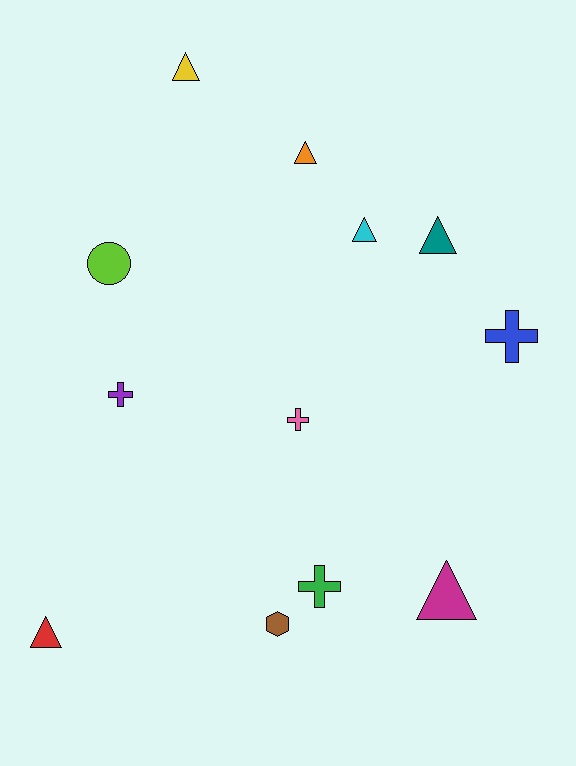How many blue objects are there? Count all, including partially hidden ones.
There is 1 blue object.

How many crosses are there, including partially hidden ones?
There are 4 crosses.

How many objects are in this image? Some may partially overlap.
There are 12 objects.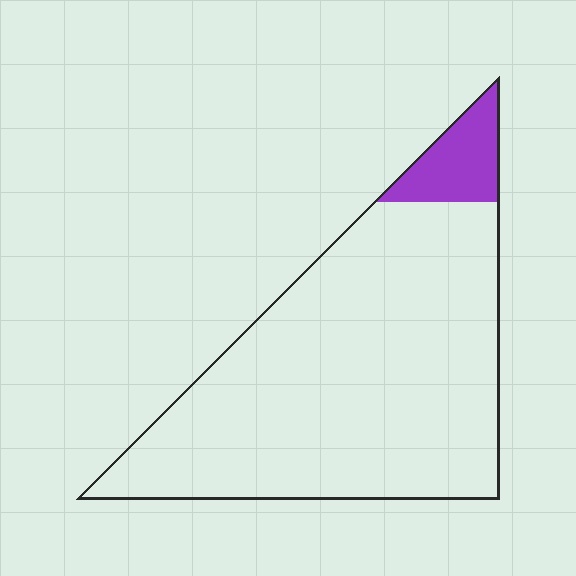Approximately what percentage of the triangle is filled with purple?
Approximately 10%.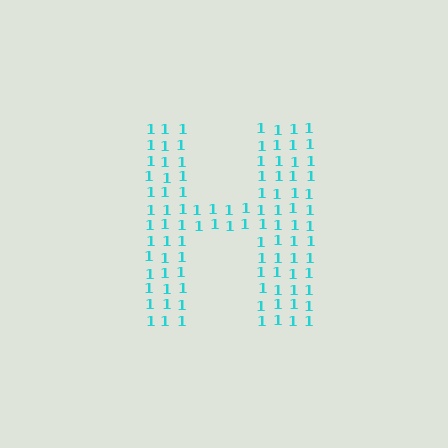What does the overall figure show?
The overall figure shows the letter H.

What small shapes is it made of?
It is made of small digit 1's.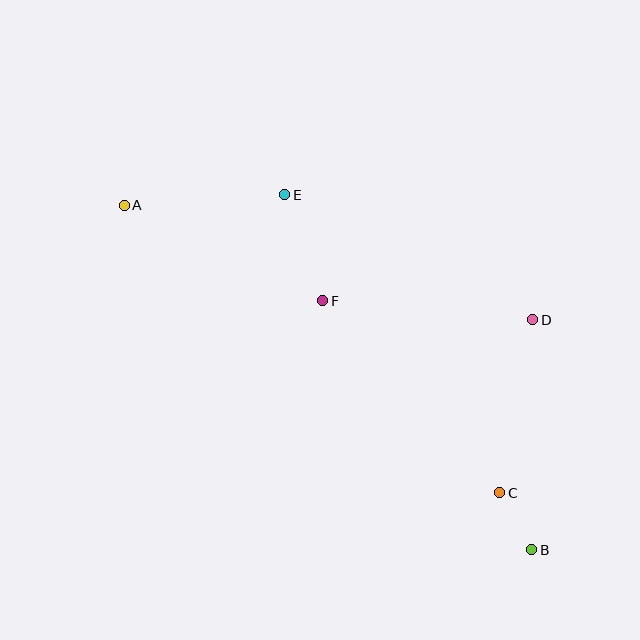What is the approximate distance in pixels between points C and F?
The distance between C and F is approximately 261 pixels.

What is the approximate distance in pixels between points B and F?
The distance between B and F is approximately 325 pixels.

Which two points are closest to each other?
Points B and C are closest to each other.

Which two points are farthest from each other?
Points A and B are farthest from each other.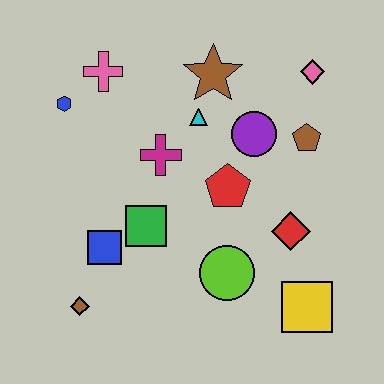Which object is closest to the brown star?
The cyan triangle is closest to the brown star.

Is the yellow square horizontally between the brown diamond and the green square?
No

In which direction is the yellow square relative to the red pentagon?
The yellow square is below the red pentagon.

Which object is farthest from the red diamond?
The blue hexagon is farthest from the red diamond.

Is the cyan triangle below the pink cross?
Yes